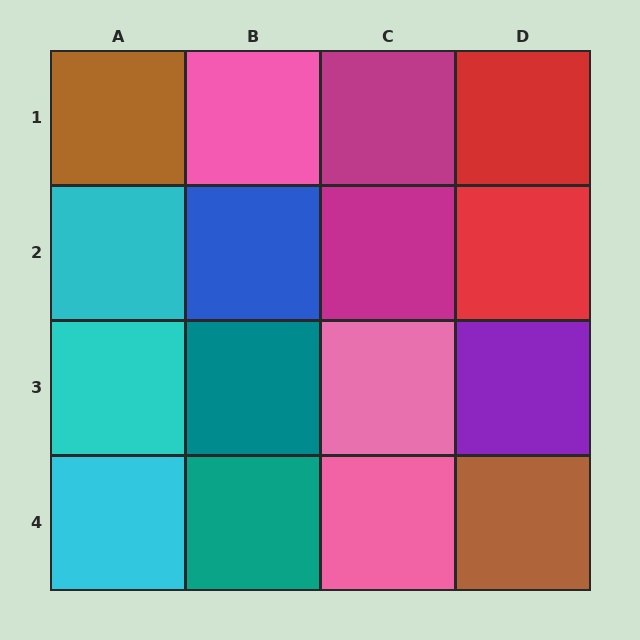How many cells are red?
2 cells are red.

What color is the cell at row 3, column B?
Teal.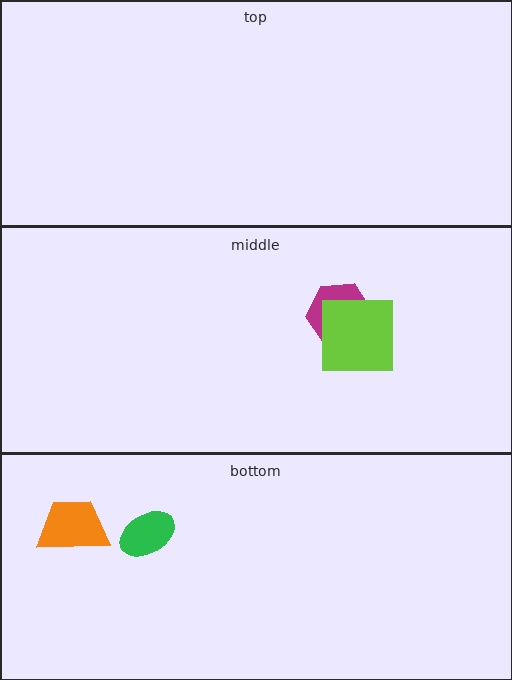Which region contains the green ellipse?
The bottom region.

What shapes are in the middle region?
The magenta hexagon, the lime square.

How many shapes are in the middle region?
2.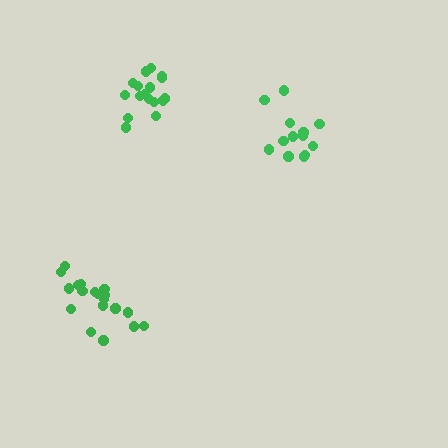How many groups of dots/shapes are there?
There are 3 groups.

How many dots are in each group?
Group 1: 19 dots, Group 2: 13 dots, Group 3: 17 dots (49 total).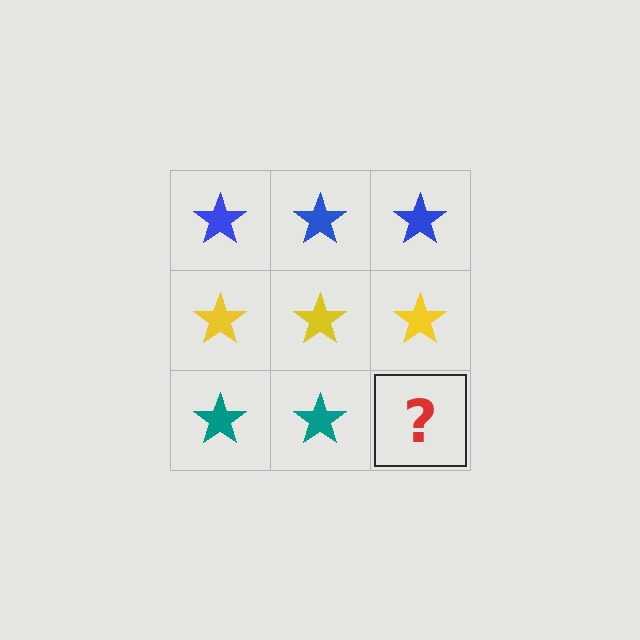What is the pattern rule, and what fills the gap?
The rule is that each row has a consistent color. The gap should be filled with a teal star.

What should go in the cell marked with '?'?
The missing cell should contain a teal star.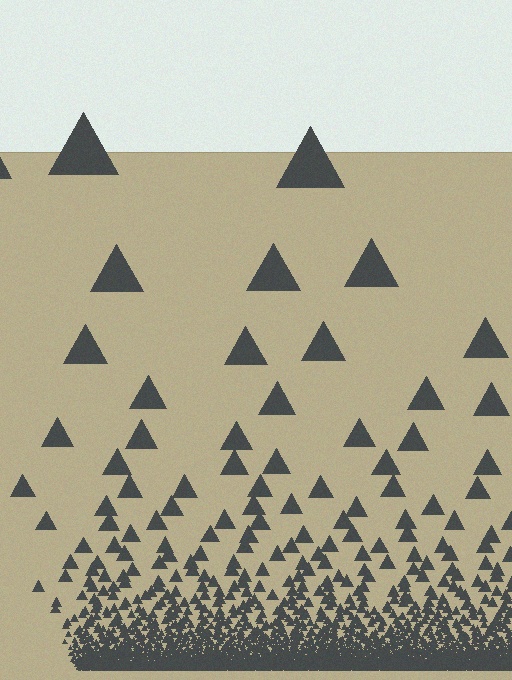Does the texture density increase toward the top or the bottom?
Density increases toward the bottom.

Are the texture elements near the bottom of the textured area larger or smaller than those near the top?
Smaller. The gradient is inverted — elements near the bottom are smaller and denser.